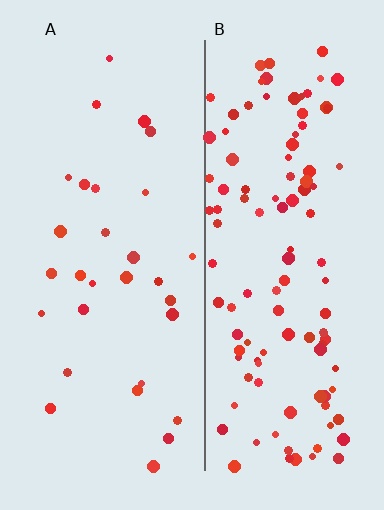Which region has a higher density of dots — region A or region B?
B (the right).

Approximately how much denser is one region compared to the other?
Approximately 3.8× — region B over region A.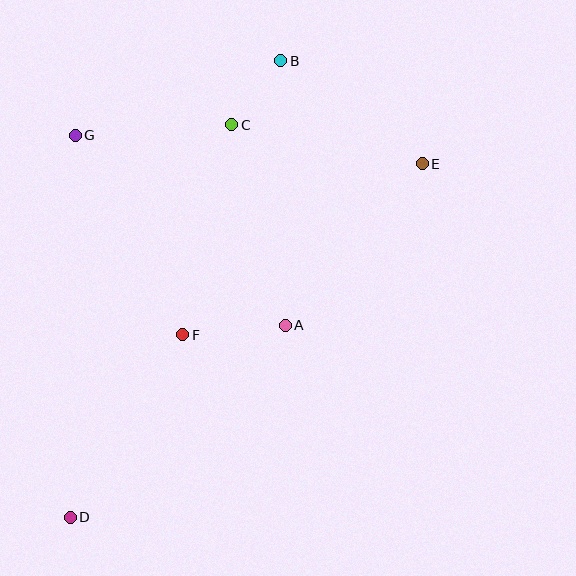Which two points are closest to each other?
Points B and C are closest to each other.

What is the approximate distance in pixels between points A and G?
The distance between A and G is approximately 283 pixels.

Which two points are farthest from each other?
Points B and D are farthest from each other.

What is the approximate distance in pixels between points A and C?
The distance between A and C is approximately 207 pixels.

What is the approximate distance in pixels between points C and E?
The distance between C and E is approximately 195 pixels.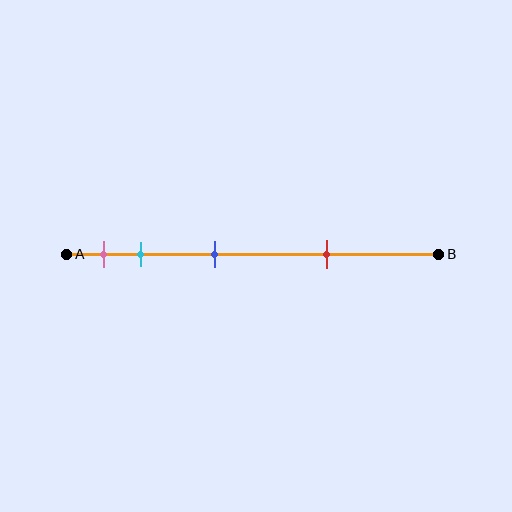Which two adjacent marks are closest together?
The pink and cyan marks are the closest adjacent pair.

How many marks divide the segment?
There are 4 marks dividing the segment.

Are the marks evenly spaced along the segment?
No, the marks are not evenly spaced.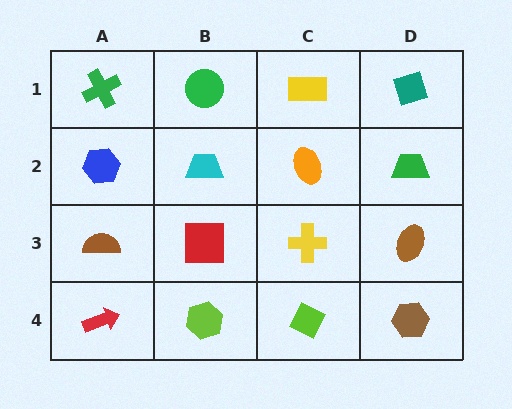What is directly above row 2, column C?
A yellow rectangle.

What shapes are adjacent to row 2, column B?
A green circle (row 1, column B), a red square (row 3, column B), a blue hexagon (row 2, column A), an orange ellipse (row 2, column C).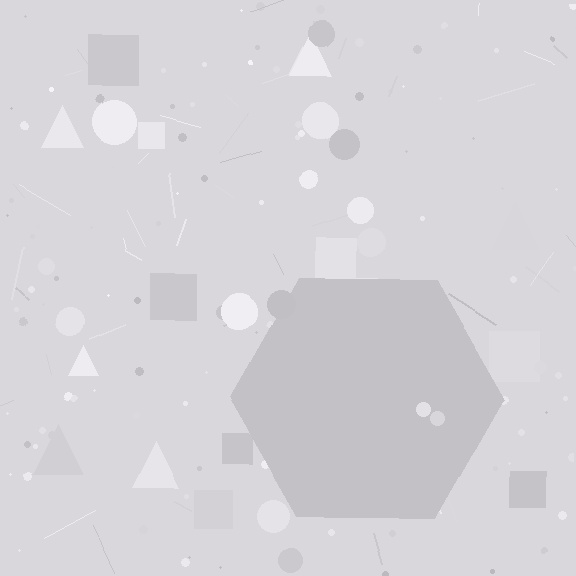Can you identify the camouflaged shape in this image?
The camouflaged shape is a hexagon.